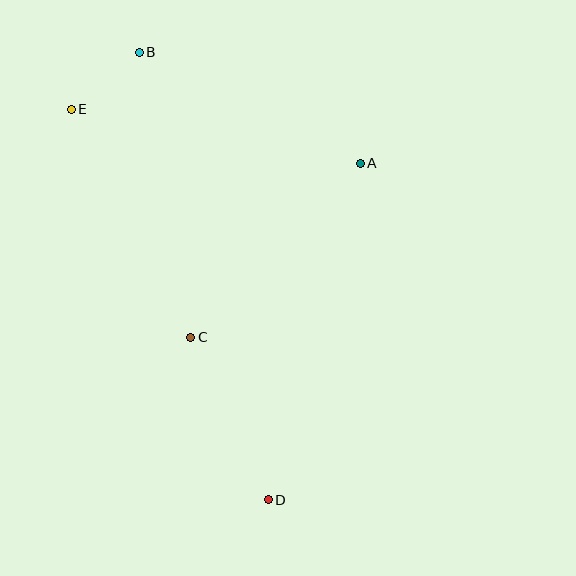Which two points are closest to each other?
Points B and E are closest to each other.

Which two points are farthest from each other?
Points B and D are farthest from each other.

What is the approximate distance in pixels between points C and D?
The distance between C and D is approximately 180 pixels.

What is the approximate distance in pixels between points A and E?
The distance between A and E is approximately 294 pixels.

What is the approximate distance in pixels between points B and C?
The distance between B and C is approximately 290 pixels.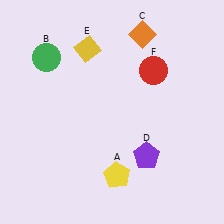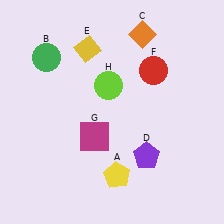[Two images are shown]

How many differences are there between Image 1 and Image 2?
There are 2 differences between the two images.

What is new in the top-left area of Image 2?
A lime circle (H) was added in the top-left area of Image 2.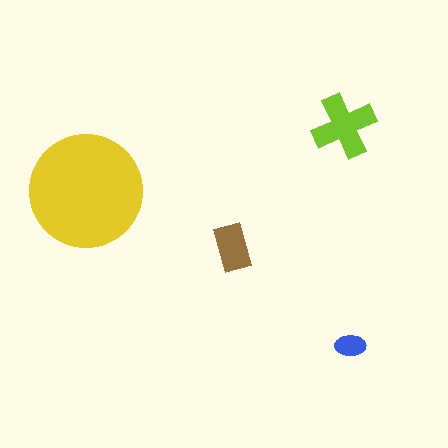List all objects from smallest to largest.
The blue ellipse, the brown rectangle, the lime cross, the yellow circle.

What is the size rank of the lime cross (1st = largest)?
2nd.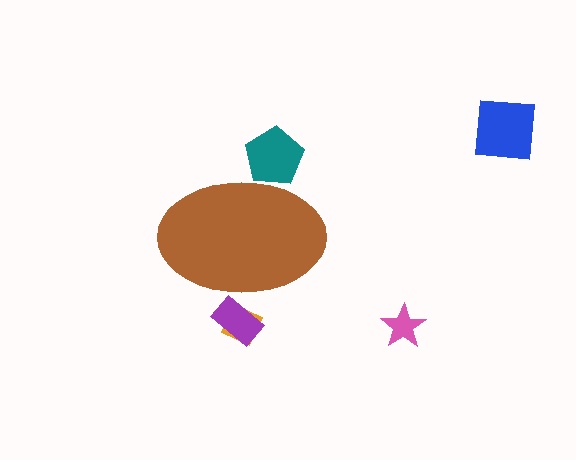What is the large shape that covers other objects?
A brown ellipse.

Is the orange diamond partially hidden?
Yes, the orange diamond is partially hidden behind the brown ellipse.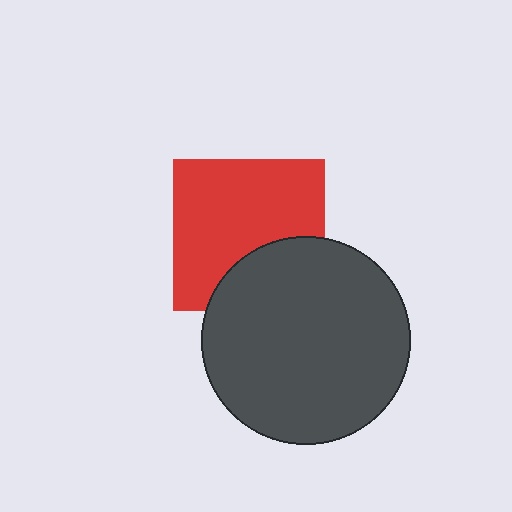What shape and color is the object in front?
The object in front is a dark gray circle.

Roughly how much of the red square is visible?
Most of it is visible (roughly 69%).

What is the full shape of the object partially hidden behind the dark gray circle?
The partially hidden object is a red square.